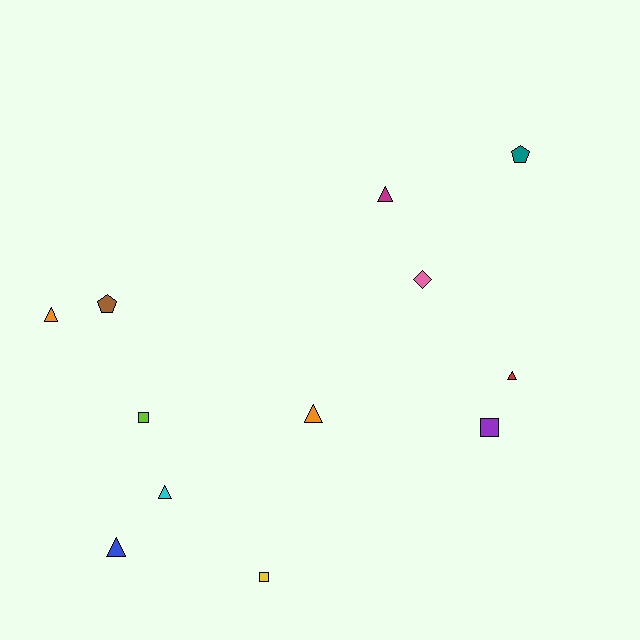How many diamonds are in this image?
There is 1 diamond.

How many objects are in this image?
There are 12 objects.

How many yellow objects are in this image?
There is 1 yellow object.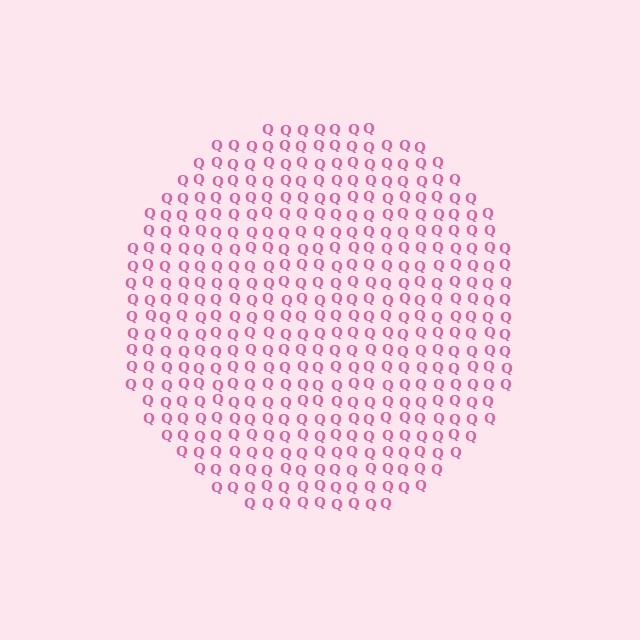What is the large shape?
The large shape is a circle.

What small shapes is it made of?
It is made of small letter Q's.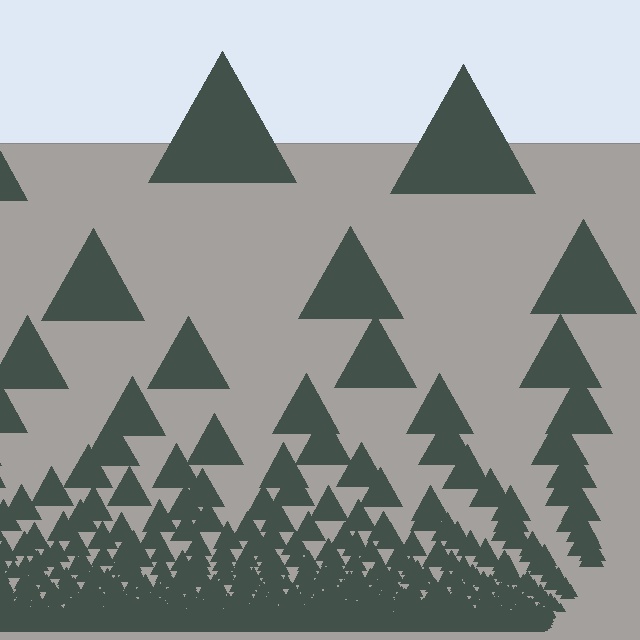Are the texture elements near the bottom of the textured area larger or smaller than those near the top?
Smaller. The gradient is inverted — elements near the bottom are smaller and denser.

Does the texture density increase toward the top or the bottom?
Density increases toward the bottom.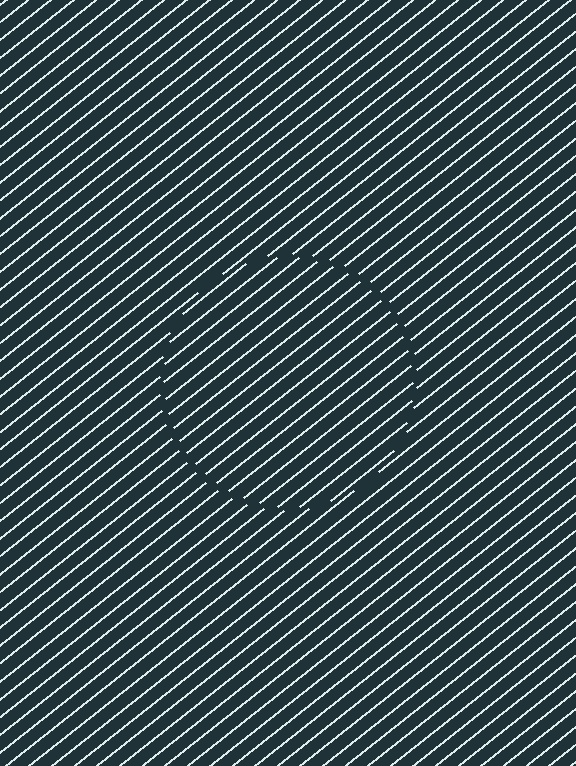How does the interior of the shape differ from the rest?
The interior of the shape contains the same grating, shifted by half a period — the contour is defined by the phase discontinuity where line-ends from the inner and outer gratings abut.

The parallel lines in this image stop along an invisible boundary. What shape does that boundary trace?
An illusory circle. The interior of the shape contains the same grating, shifted by half a period — the contour is defined by the phase discontinuity where line-ends from the inner and outer gratings abut.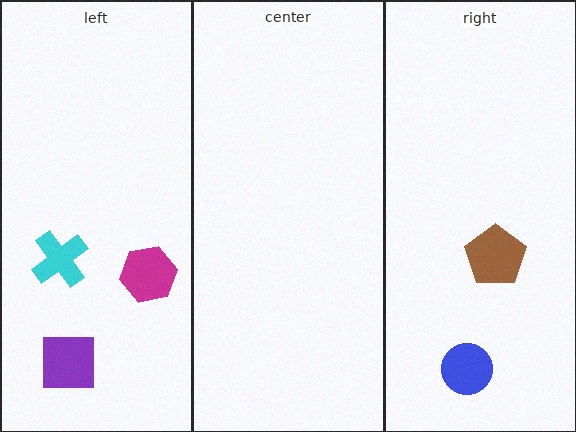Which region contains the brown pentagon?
The right region.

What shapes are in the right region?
The brown pentagon, the blue circle.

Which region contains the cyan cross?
The left region.